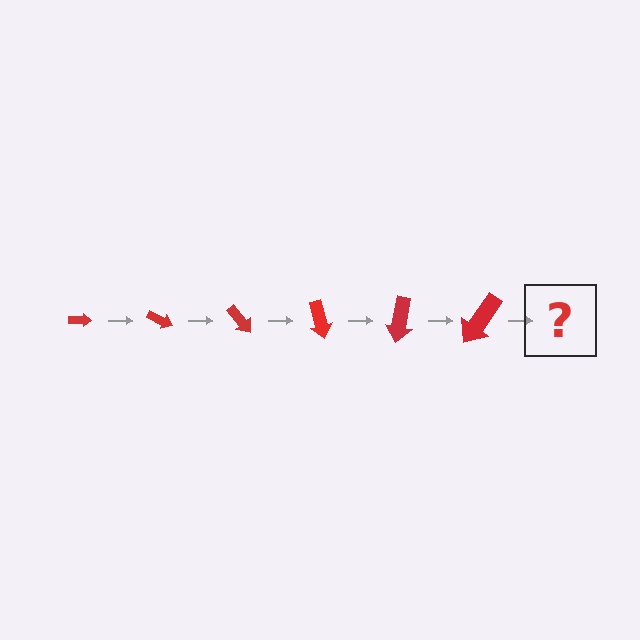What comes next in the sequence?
The next element should be an arrow, larger than the previous one and rotated 150 degrees from the start.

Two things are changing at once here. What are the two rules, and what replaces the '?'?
The two rules are that the arrow grows larger each step and it rotates 25 degrees each step. The '?' should be an arrow, larger than the previous one and rotated 150 degrees from the start.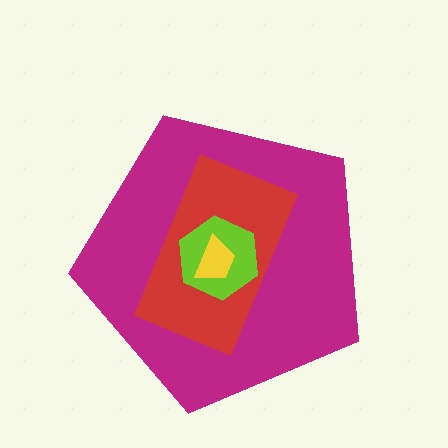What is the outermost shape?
The magenta pentagon.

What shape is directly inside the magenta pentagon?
The red rectangle.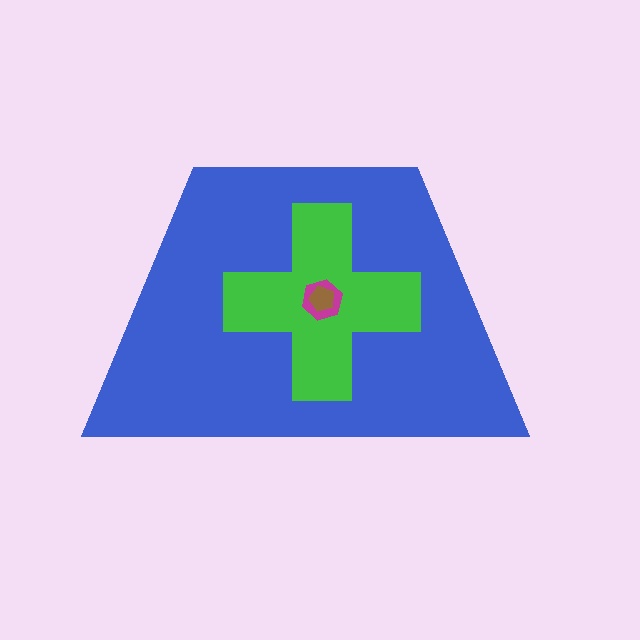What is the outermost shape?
The blue trapezoid.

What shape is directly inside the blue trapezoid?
The green cross.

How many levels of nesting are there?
4.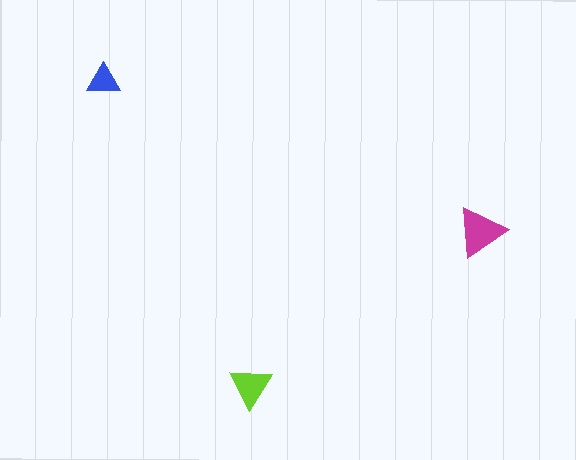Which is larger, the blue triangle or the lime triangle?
The lime one.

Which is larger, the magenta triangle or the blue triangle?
The magenta one.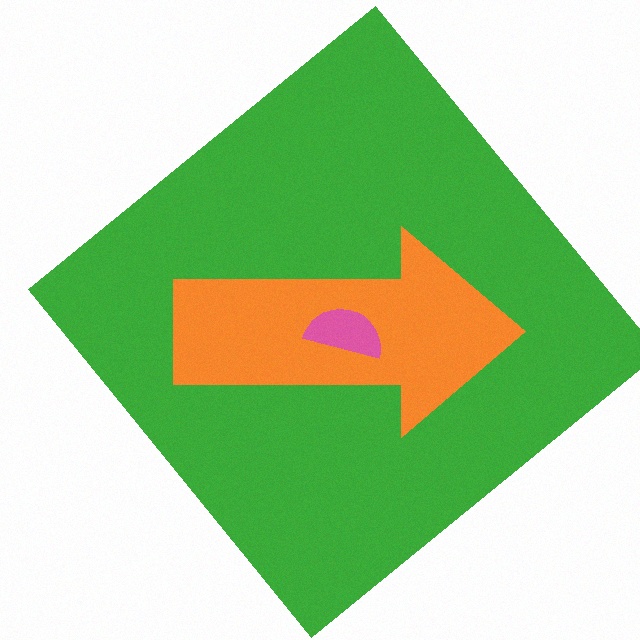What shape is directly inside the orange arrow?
The pink semicircle.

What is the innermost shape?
The pink semicircle.